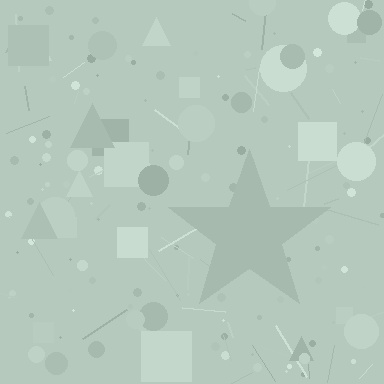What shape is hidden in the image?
A star is hidden in the image.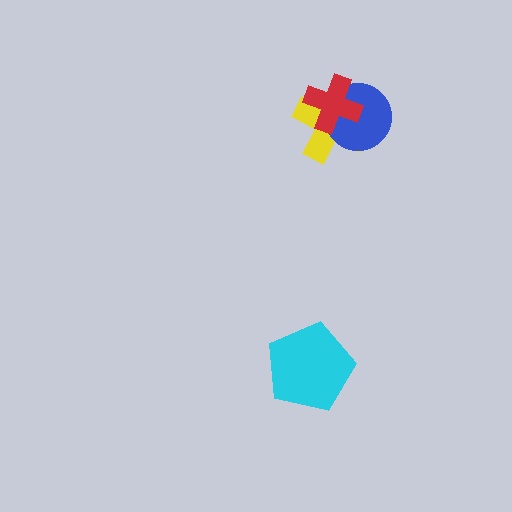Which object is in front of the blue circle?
The red cross is in front of the blue circle.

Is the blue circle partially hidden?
Yes, it is partially covered by another shape.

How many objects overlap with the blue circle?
2 objects overlap with the blue circle.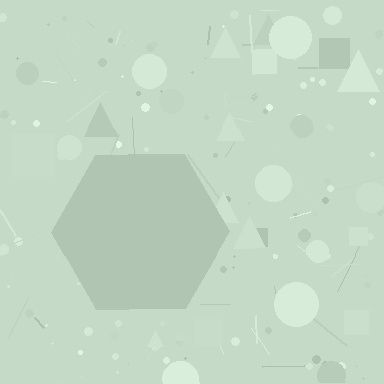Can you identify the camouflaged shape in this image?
The camouflaged shape is a hexagon.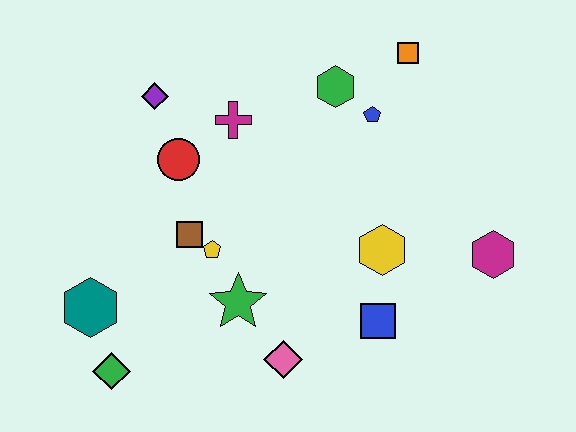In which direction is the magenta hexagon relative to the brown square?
The magenta hexagon is to the right of the brown square.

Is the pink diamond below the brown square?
Yes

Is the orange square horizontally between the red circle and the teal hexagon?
No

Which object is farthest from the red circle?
The magenta hexagon is farthest from the red circle.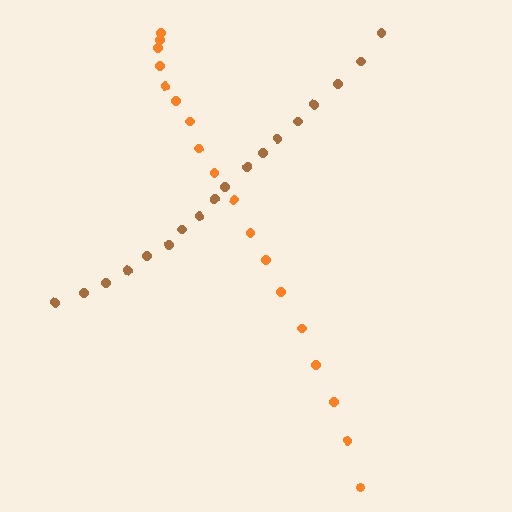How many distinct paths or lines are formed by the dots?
There are 2 distinct paths.